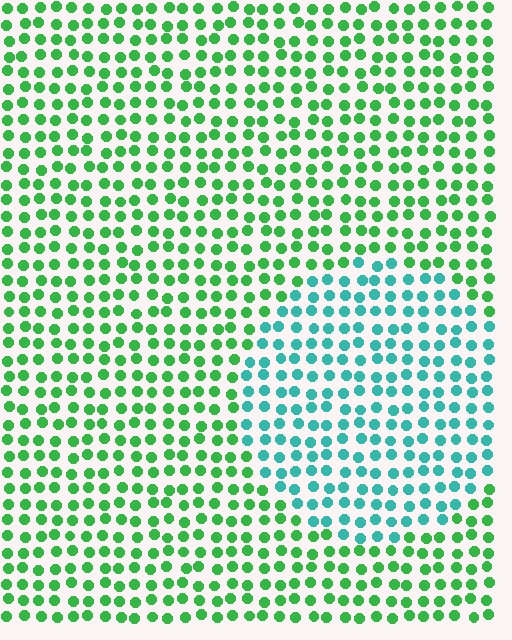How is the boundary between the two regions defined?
The boundary is defined purely by a slight shift in hue (about 46 degrees). Spacing, size, and orientation are identical on both sides.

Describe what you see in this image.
The image is filled with small green elements in a uniform arrangement. A circle-shaped region is visible where the elements are tinted to a slightly different hue, forming a subtle color boundary.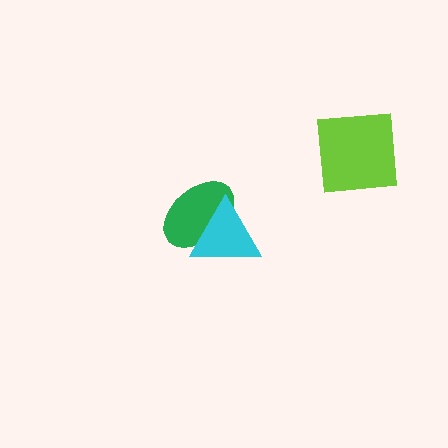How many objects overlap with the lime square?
0 objects overlap with the lime square.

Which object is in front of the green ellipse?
The cyan triangle is in front of the green ellipse.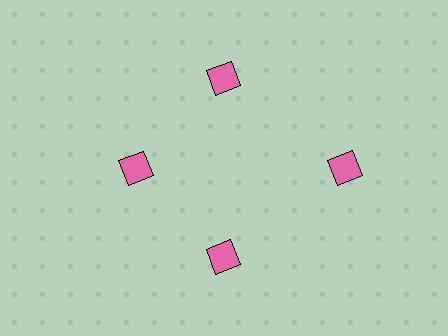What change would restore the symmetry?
The symmetry would be restored by moving it inward, back onto the ring so that all 4 diamonds sit at equal angles and equal distance from the center.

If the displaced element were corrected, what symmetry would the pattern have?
It would have 4-fold rotational symmetry — the pattern would map onto itself every 90 degrees.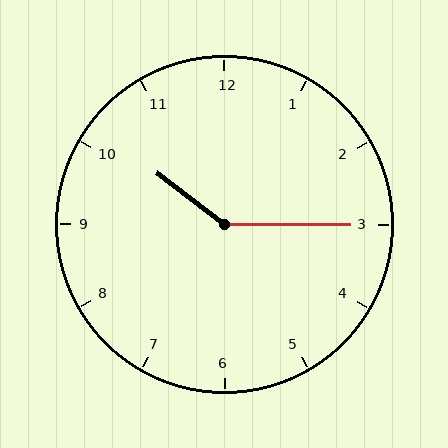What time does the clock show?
10:15.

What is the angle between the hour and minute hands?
Approximately 142 degrees.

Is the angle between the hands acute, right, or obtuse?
It is obtuse.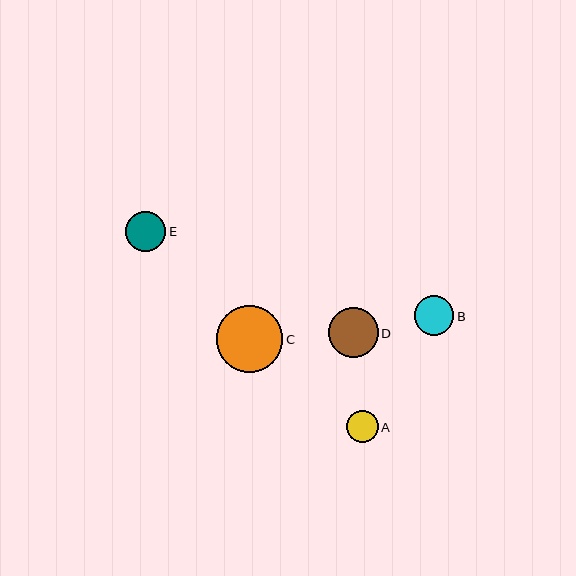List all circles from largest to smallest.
From largest to smallest: C, D, E, B, A.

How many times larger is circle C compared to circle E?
Circle C is approximately 1.7 times the size of circle E.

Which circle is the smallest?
Circle A is the smallest with a size of approximately 32 pixels.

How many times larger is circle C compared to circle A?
Circle C is approximately 2.1 times the size of circle A.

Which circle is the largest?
Circle C is the largest with a size of approximately 67 pixels.